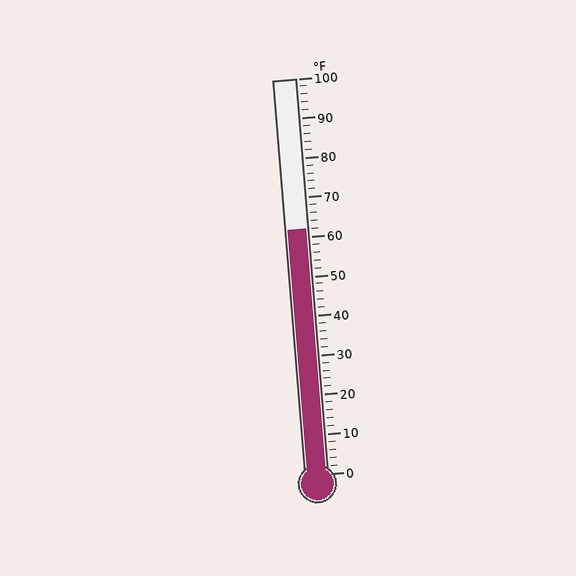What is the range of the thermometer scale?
The thermometer scale ranges from 0°F to 100°F.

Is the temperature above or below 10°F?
The temperature is above 10°F.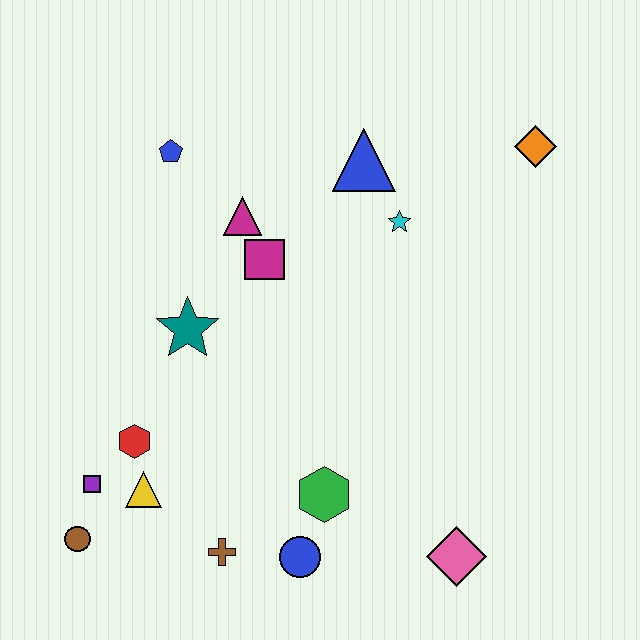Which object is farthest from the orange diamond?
The brown circle is farthest from the orange diamond.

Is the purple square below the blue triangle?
Yes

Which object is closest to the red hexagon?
The yellow triangle is closest to the red hexagon.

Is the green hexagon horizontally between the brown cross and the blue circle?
No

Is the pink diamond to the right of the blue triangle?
Yes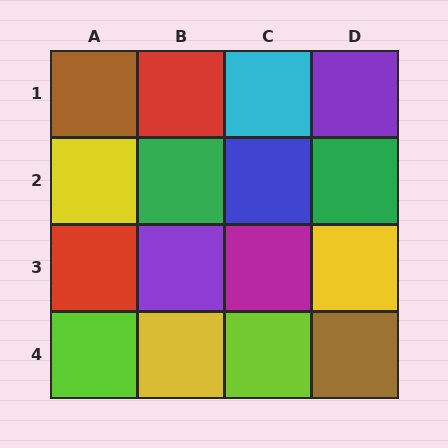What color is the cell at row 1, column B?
Red.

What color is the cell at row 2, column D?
Green.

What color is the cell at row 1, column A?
Brown.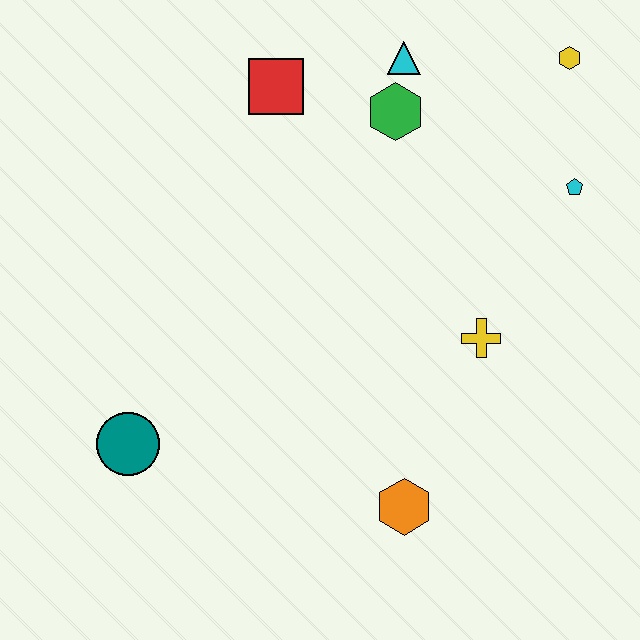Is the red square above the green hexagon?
Yes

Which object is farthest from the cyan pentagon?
The teal circle is farthest from the cyan pentagon.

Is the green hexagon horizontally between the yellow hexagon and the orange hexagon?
No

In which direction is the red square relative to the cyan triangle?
The red square is to the left of the cyan triangle.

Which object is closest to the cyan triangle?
The green hexagon is closest to the cyan triangle.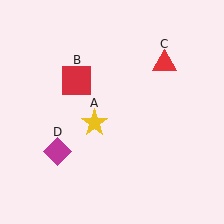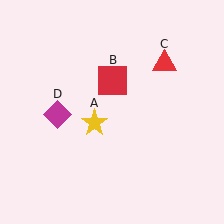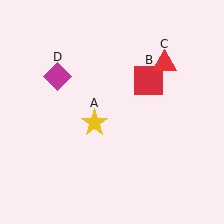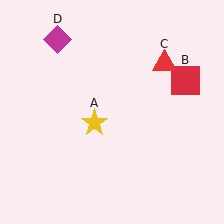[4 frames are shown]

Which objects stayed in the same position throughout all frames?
Yellow star (object A) and red triangle (object C) remained stationary.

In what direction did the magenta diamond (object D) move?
The magenta diamond (object D) moved up.